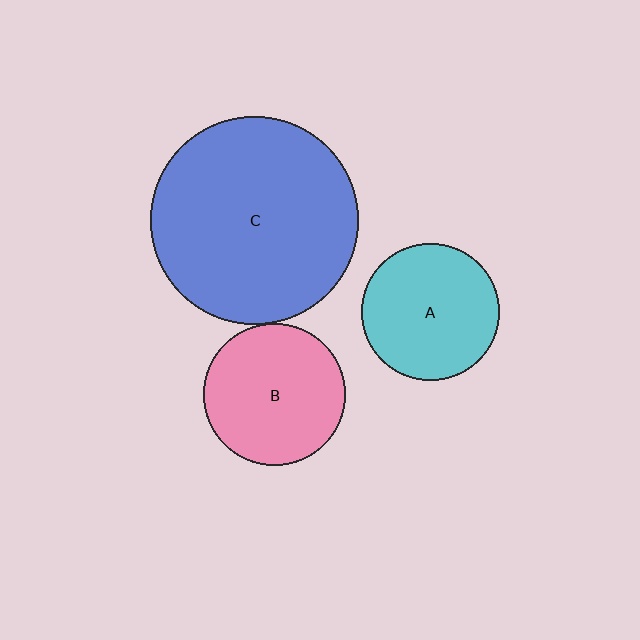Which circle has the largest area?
Circle C (blue).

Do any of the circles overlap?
No, none of the circles overlap.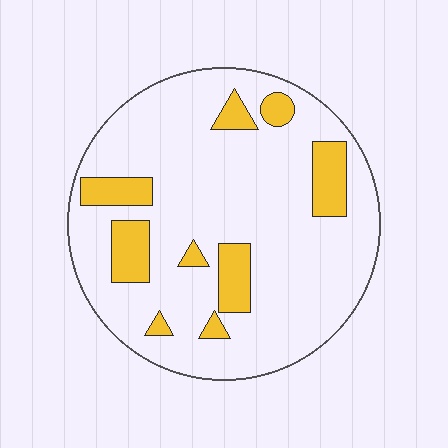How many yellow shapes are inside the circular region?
9.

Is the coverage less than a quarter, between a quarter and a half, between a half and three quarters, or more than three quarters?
Less than a quarter.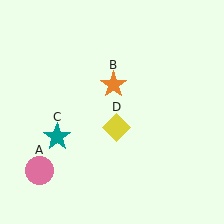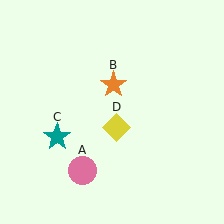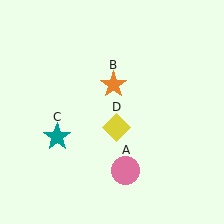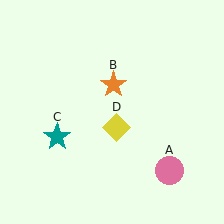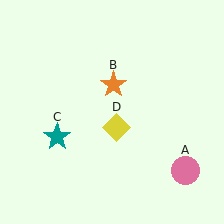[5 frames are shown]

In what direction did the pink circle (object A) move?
The pink circle (object A) moved right.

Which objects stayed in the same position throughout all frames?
Orange star (object B) and teal star (object C) and yellow diamond (object D) remained stationary.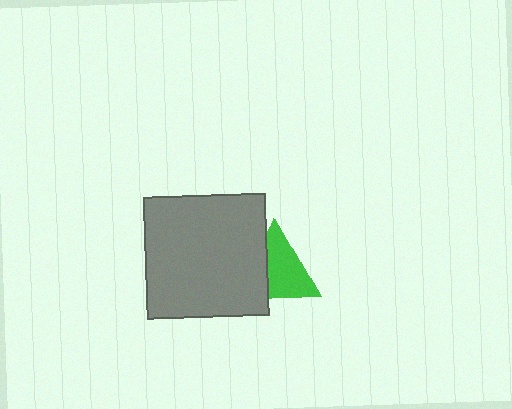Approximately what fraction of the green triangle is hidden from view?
Roughly 35% of the green triangle is hidden behind the gray square.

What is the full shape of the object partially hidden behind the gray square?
The partially hidden object is a green triangle.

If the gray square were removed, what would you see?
You would see the complete green triangle.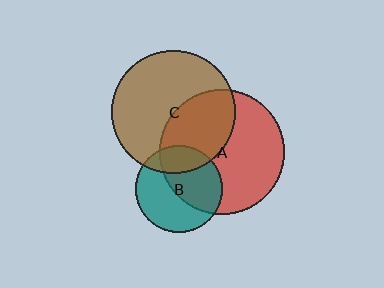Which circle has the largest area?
Circle A (red).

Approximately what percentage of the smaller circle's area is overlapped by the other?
Approximately 20%.